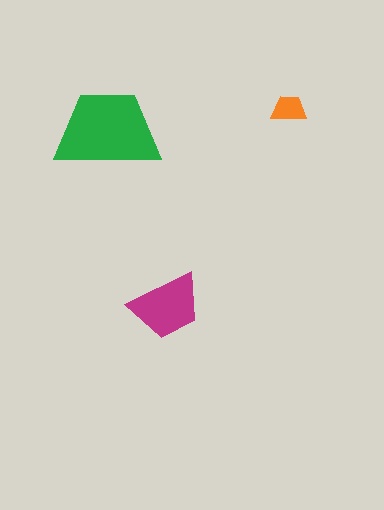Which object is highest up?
The orange trapezoid is topmost.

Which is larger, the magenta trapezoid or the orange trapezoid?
The magenta one.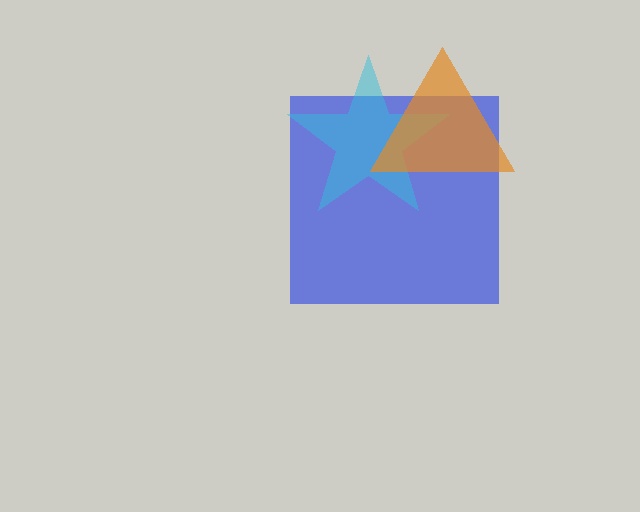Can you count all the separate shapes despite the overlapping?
Yes, there are 3 separate shapes.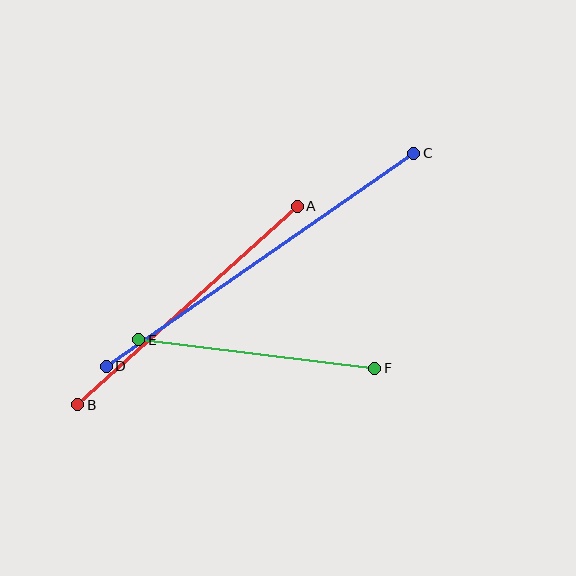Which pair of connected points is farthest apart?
Points C and D are farthest apart.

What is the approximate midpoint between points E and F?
The midpoint is at approximately (257, 354) pixels.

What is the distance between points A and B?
The distance is approximately 296 pixels.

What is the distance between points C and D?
The distance is approximately 374 pixels.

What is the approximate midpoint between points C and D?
The midpoint is at approximately (260, 260) pixels.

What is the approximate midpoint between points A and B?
The midpoint is at approximately (188, 305) pixels.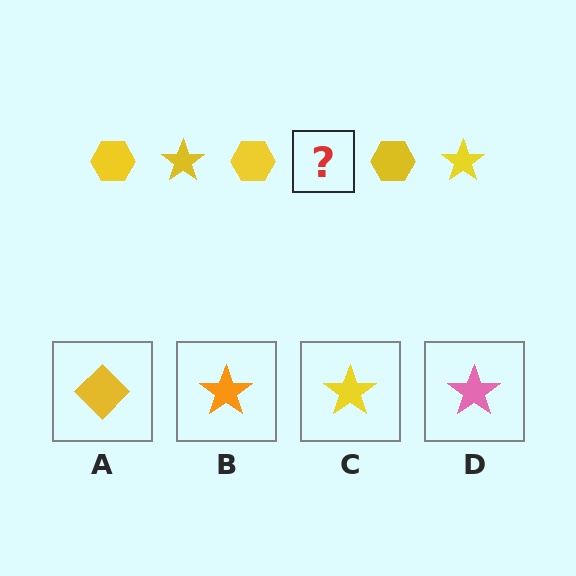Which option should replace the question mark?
Option C.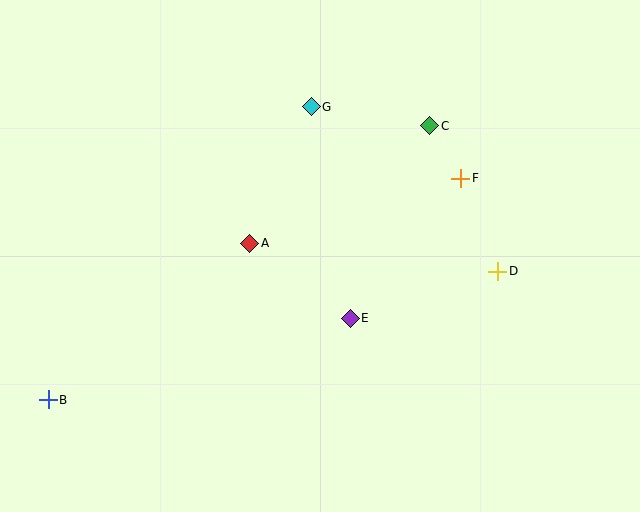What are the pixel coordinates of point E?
Point E is at (350, 318).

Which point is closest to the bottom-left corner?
Point B is closest to the bottom-left corner.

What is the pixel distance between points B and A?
The distance between B and A is 255 pixels.